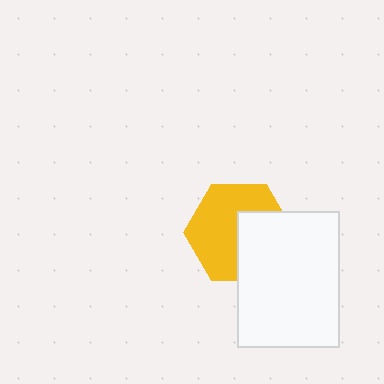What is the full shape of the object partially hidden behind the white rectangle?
The partially hidden object is a yellow hexagon.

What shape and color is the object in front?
The object in front is a white rectangle.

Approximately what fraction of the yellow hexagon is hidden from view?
Roughly 39% of the yellow hexagon is hidden behind the white rectangle.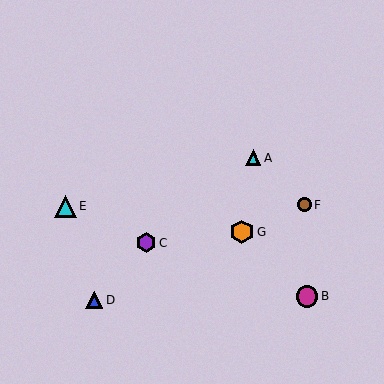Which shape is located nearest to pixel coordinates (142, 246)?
The purple hexagon (labeled C) at (146, 243) is nearest to that location.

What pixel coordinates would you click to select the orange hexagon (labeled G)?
Click at (242, 232) to select the orange hexagon G.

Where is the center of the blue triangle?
The center of the blue triangle is at (94, 300).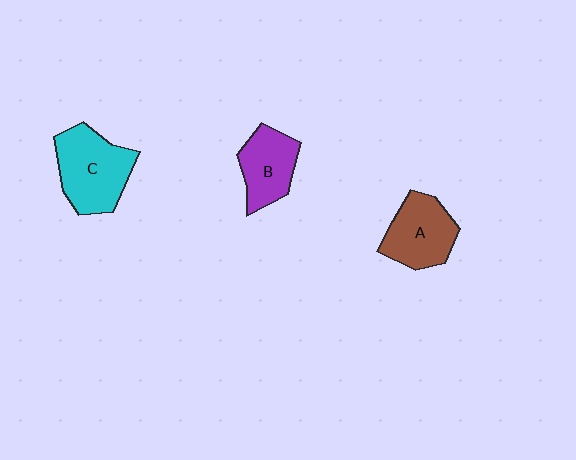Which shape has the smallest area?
Shape B (purple).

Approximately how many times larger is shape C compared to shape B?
Approximately 1.4 times.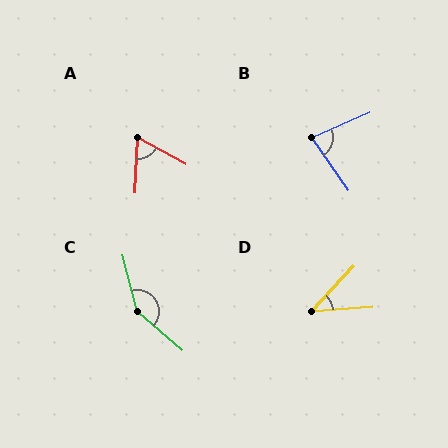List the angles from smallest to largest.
D (42°), A (64°), B (79°), C (145°).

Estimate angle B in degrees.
Approximately 79 degrees.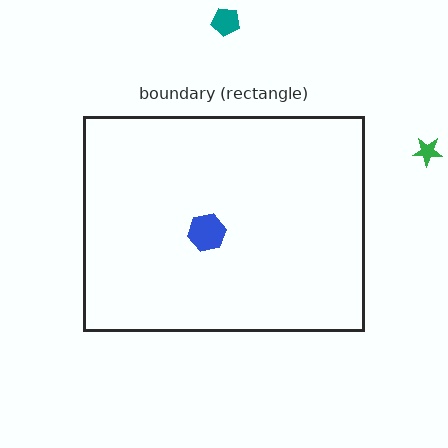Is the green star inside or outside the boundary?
Outside.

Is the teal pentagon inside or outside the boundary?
Outside.